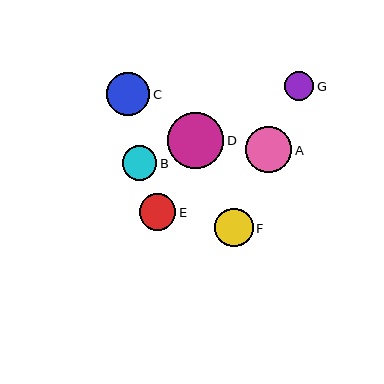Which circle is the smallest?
Circle G is the smallest with a size of approximately 29 pixels.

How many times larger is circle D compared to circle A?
Circle D is approximately 1.2 times the size of circle A.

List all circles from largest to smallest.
From largest to smallest: D, A, C, F, E, B, G.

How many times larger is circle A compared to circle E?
Circle A is approximately 1.2 times the size of circle E.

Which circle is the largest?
Circle D is the largest with a size of approximately 56 pixels.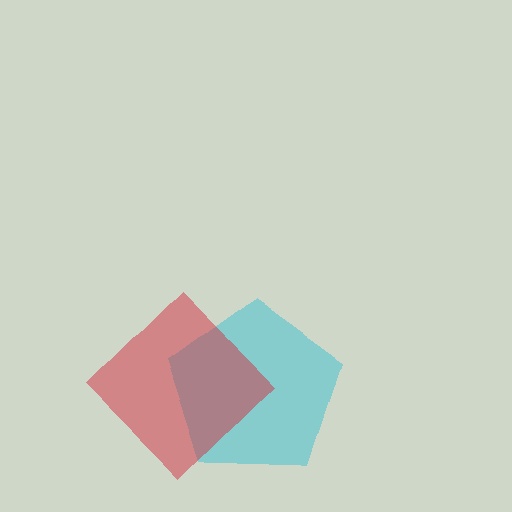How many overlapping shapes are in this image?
There are 2 overlapping shapes in the image.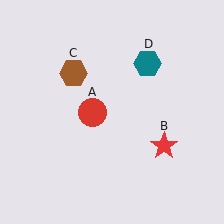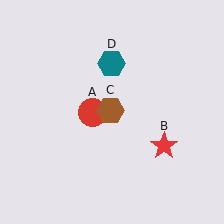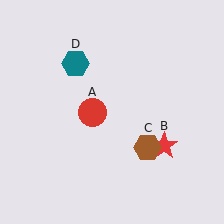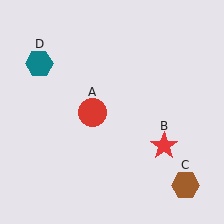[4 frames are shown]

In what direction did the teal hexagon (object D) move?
The teal hexagon (object D) moved left.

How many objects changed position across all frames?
2 objects changed position: brown hexagon (object C), teal hexagon (object D).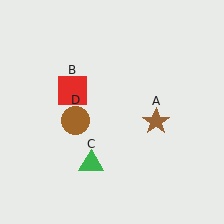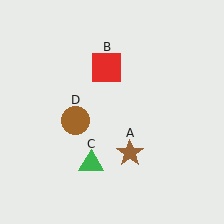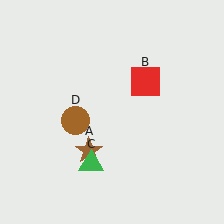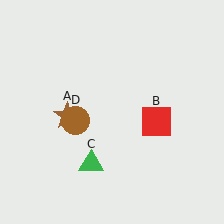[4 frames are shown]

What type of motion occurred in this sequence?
The brown star (object A), red square (object B) rotated clockwise around the center of the scene.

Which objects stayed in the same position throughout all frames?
Green triangle (object C) and brown circle (object D) remained stationary.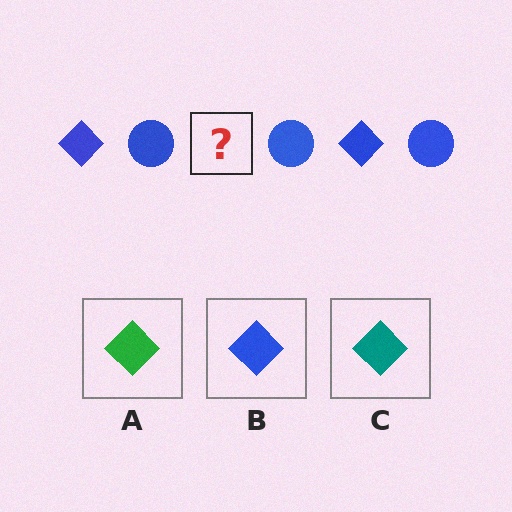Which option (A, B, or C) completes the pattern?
B.